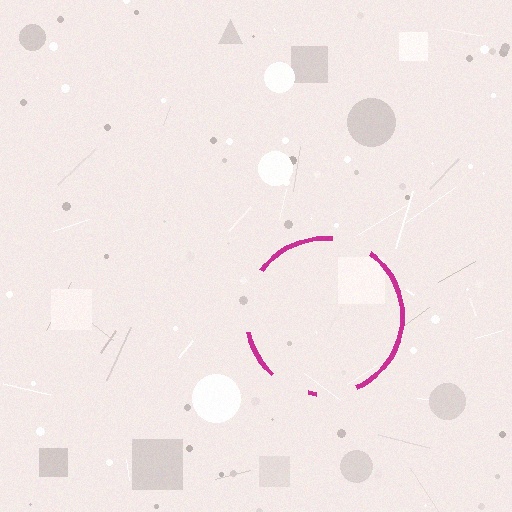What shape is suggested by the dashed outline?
The dashed outline suggests a circle.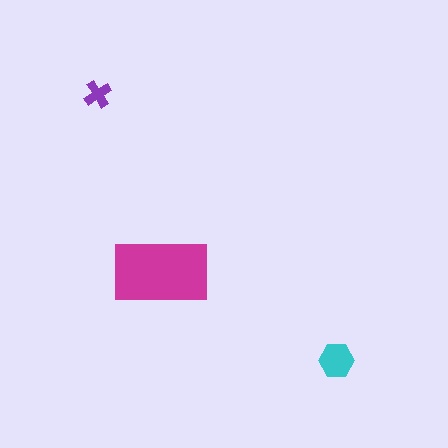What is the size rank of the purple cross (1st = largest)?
3rd.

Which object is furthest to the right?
The cyan hexagon is rightmost.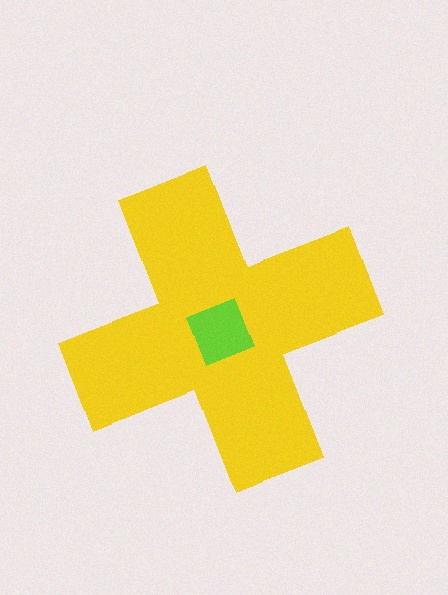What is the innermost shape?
The lime square.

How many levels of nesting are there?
2.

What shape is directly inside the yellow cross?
The lime square.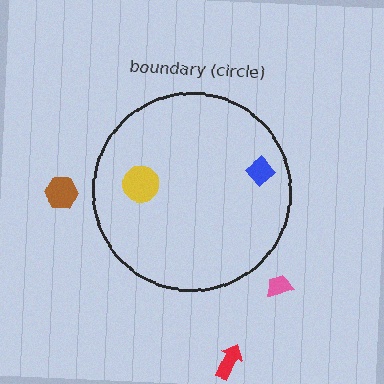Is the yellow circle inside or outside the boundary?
Inside.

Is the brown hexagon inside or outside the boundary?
Outside.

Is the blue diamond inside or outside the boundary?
Inside.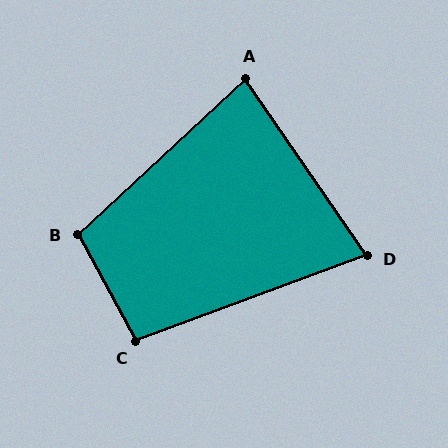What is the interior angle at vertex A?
Approximately 82 degrees (acute).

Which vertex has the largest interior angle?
B, at approximately 104 degrees.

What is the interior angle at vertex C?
Approximately 98 degrees (obtuse).